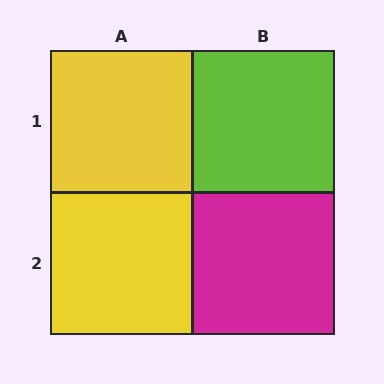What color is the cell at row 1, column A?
Yellow.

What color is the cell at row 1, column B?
Lime.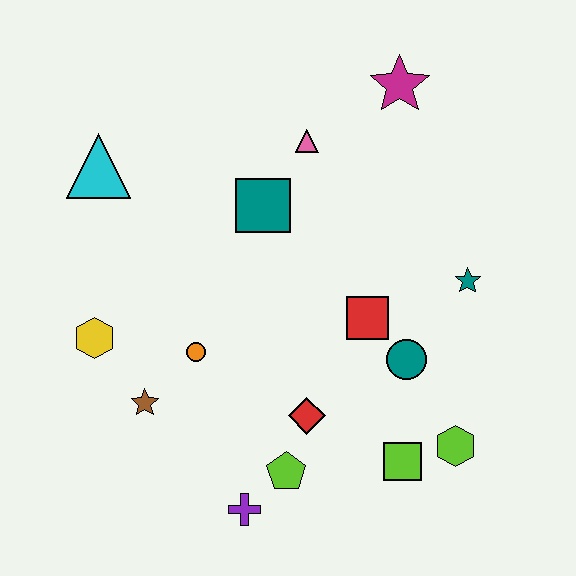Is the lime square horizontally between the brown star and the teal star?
Yes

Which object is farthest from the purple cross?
The magenta star is farthest from the purple cross.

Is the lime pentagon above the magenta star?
No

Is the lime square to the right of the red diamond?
Yes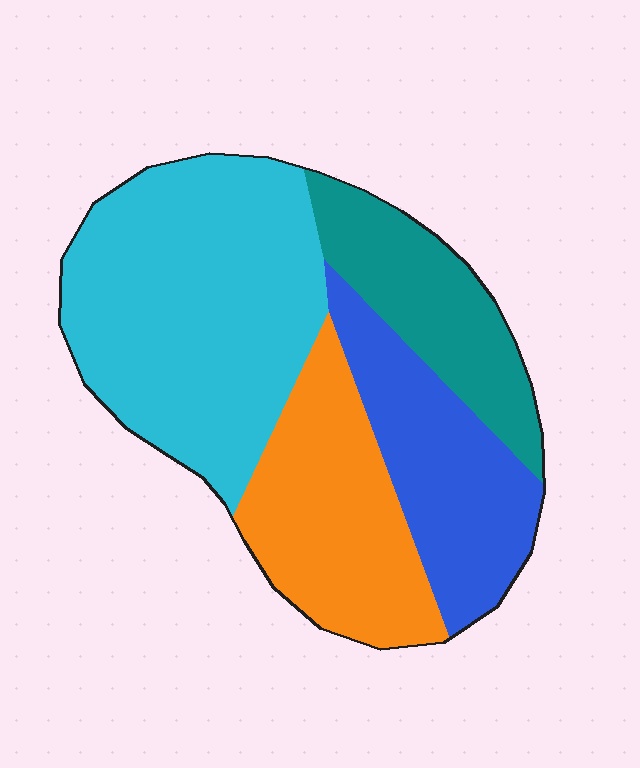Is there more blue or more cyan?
Cyan.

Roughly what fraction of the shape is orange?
Orange takes up about one quarter (1/4) of the shape.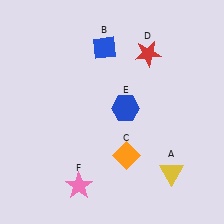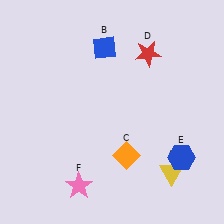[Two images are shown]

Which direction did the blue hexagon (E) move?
The blue hexagon (E) moved right.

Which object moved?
The blue hexagon (E) moved right.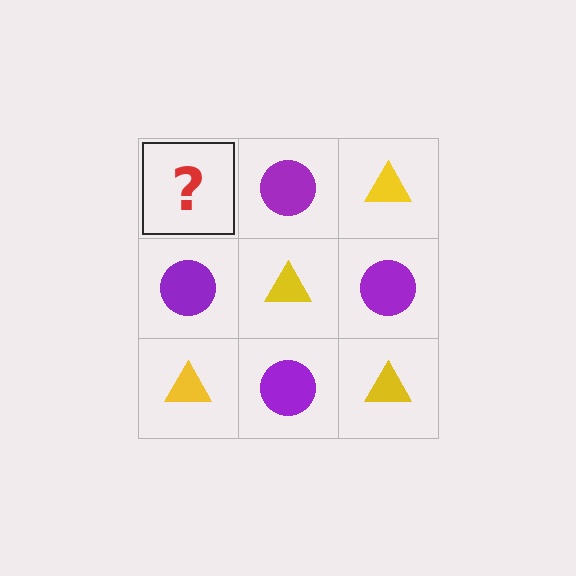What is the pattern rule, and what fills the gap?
The rule is that it alternates yellow triangle and purple circle in a checkerboard pattern. The gap should be filled with a yellow triangle.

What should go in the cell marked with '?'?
The missing cell should contain a yellow triangle.